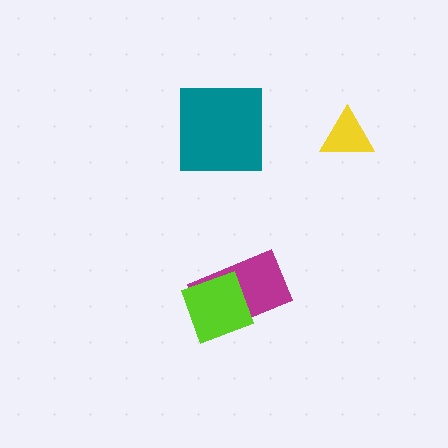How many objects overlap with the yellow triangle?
0 objects overlap with the yellow triangle.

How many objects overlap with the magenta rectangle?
1 object overlaps with the magenta rectangle.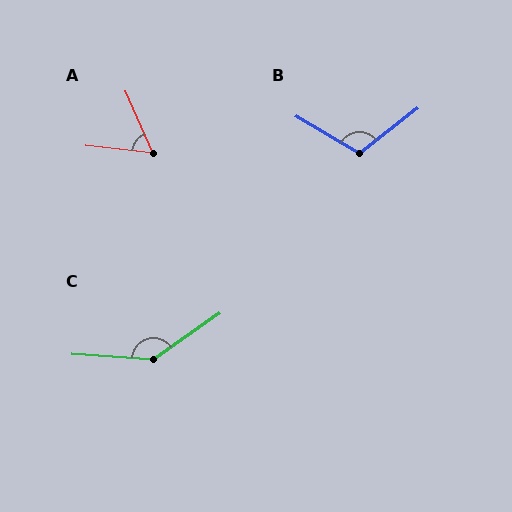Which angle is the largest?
C, at approximately 141 degrees.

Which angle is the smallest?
A, at approximately 60 degrees.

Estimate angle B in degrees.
Approximately 111 degrees.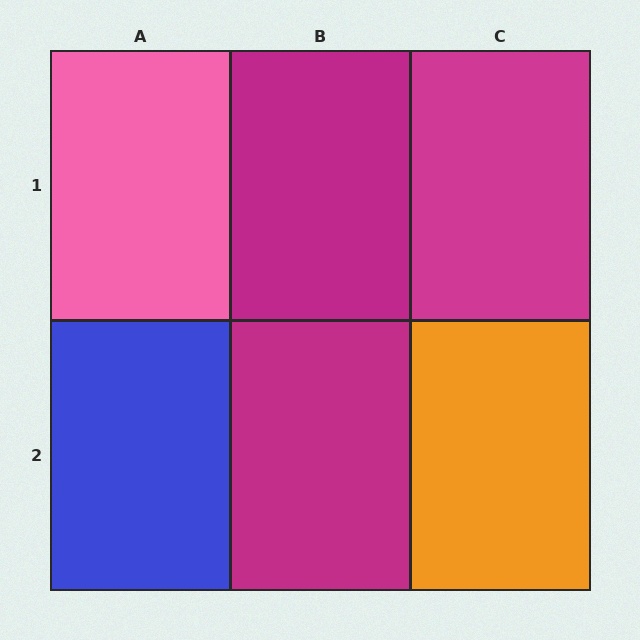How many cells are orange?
1 cell is orange.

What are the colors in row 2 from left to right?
Blue, magenta, orange.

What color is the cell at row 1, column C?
Magenta.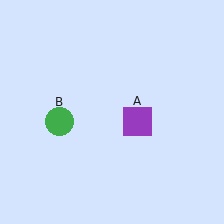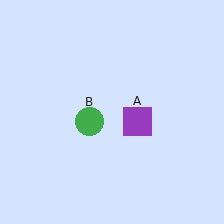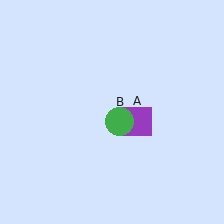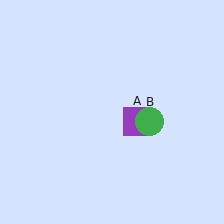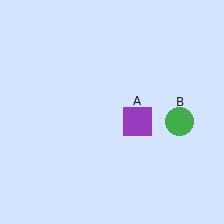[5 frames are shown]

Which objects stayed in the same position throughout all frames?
Purple square (object A) remained stationary.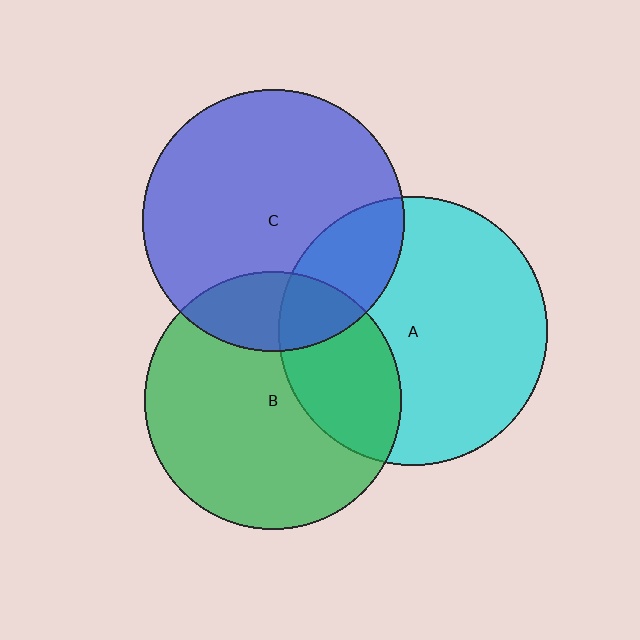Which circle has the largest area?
Circle A (cyan).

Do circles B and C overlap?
Yes.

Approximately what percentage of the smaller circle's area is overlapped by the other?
Approximately 20%.